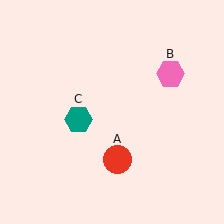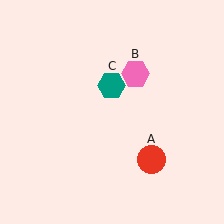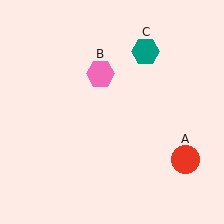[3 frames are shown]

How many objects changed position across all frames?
3 objects changed position: red circle (object A), pink hexagon (object B), teal hexagon (object C).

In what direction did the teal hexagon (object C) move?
The teal hexagon (object C) moved up and to the right.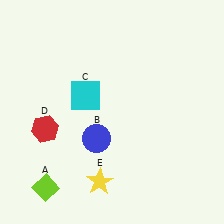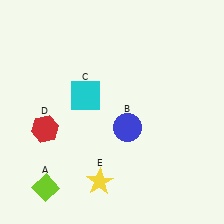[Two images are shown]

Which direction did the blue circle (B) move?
The blue circle (B) moved right.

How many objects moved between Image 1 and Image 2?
1 object moved between the two images.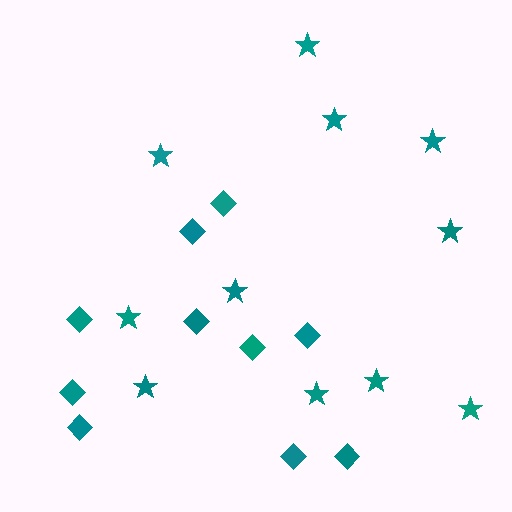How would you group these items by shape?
There are 2 groups: one group of diamonds (10) and one group of stars (11).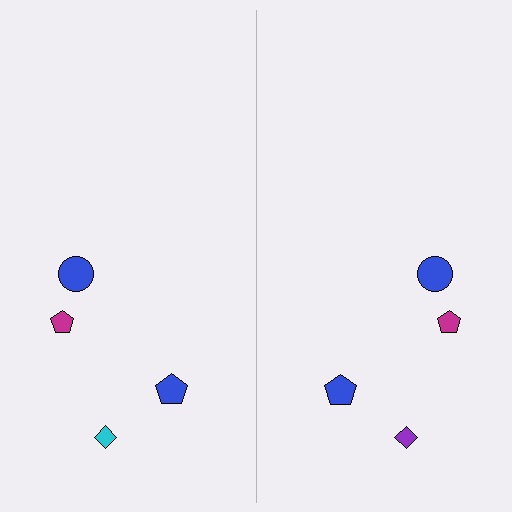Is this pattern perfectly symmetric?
No, the pattern is not perfectly symmetric. The purple diamond on the right side breaks the symmetry — its mirror counterpart is cyan.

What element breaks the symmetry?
The purple diamond on the right side breaks the symmetry — its mirror counterpart is cyan.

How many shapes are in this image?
There are 8 shapes in this image.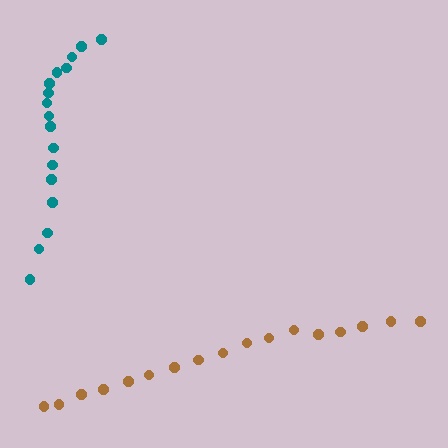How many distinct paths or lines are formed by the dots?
There are 2 distinct paths.